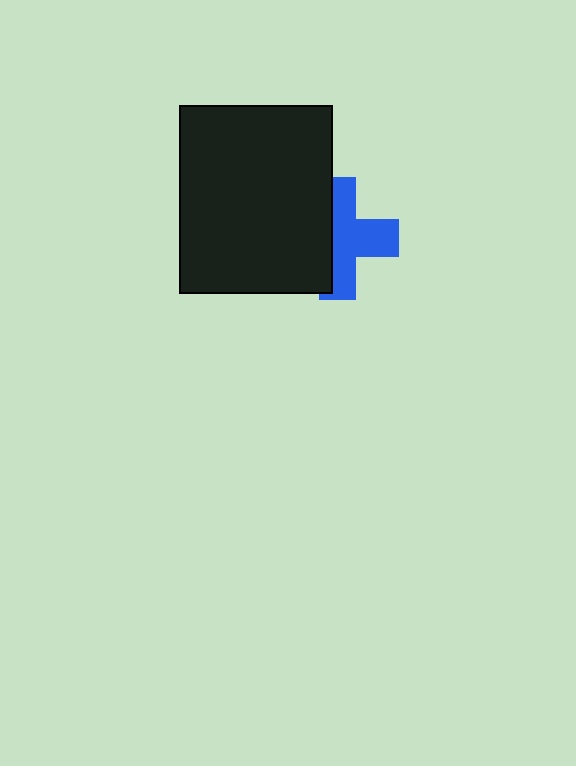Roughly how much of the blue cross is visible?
About half of it is visible (roughly 57%).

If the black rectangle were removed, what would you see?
You would see the complete blue cross.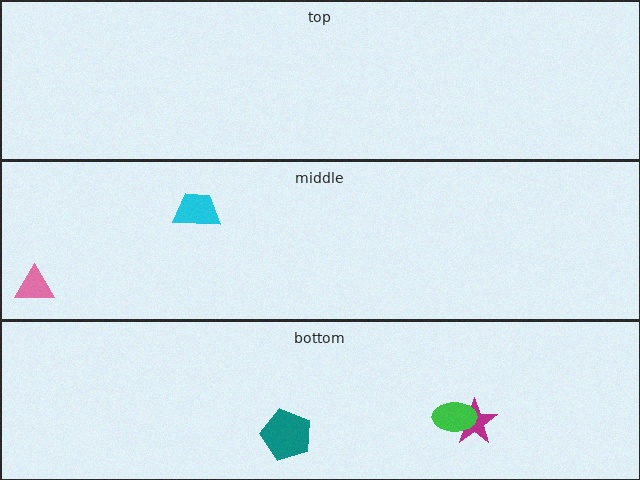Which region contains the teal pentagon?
The bottom region.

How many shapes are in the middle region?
2.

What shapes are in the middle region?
The pink triangle, the cyan trapezoid.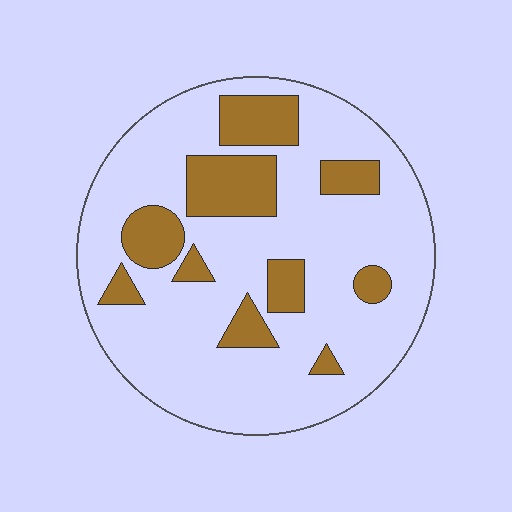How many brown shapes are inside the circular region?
10.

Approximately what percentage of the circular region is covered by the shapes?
Approximately 20%.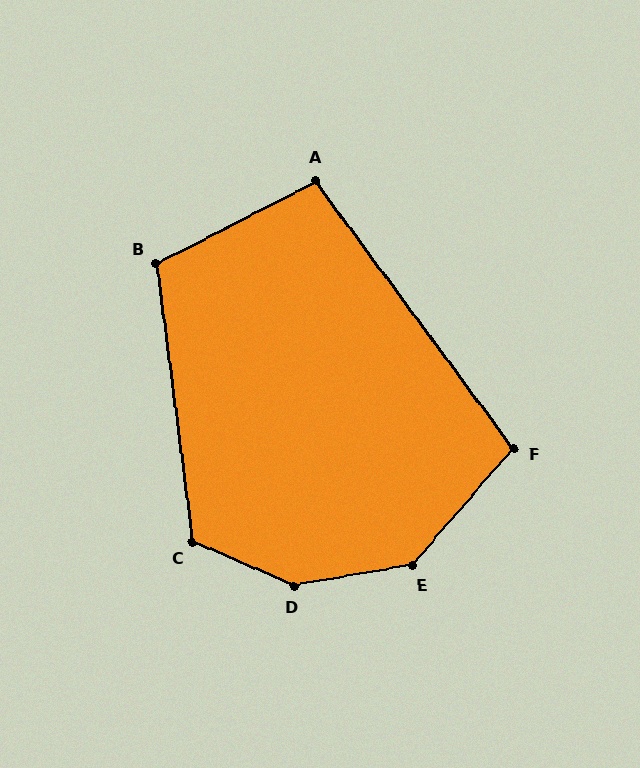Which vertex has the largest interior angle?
D, at approximately 147 degrees.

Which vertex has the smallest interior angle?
A, at approximately 99 degrees.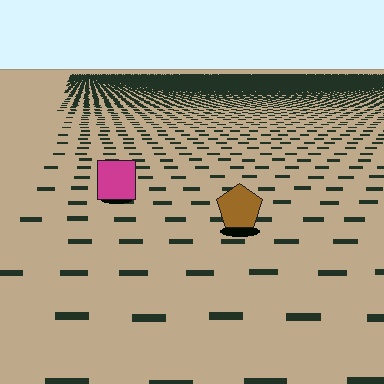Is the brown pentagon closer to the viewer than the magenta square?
Yes. The brown pentagon is closer — you can tell from the texture gradient: the ground texture is coarser near it.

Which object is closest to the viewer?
The brown pentagon is closest. The texture marks near it are larger and more spread out.